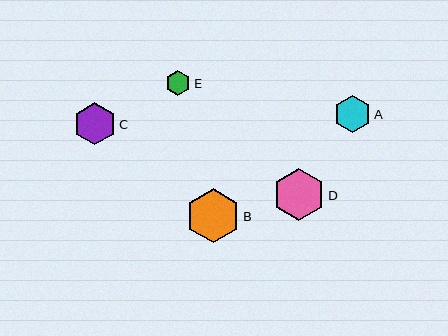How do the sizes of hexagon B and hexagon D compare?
Hexagon B and hexagon D are approximately the same size.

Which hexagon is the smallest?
Hexagon E is the smallest with a size of approximately 25 pixels.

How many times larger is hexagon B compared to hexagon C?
Hexagon B is approximately 1.3 times the size of hexagon C.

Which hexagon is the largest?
Hexagon B is the largest with a size of approximately 54 pixels.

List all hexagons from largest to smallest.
From largest to smallest: B, D, C, A, E.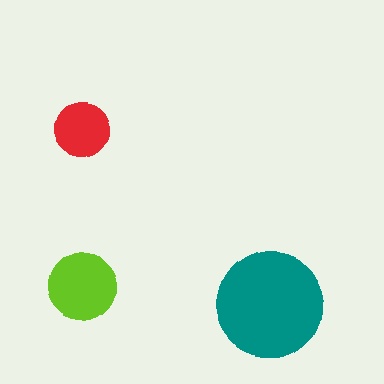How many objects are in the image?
There are 3 objects in the image.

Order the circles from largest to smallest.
the teal one, the lime one, the red one.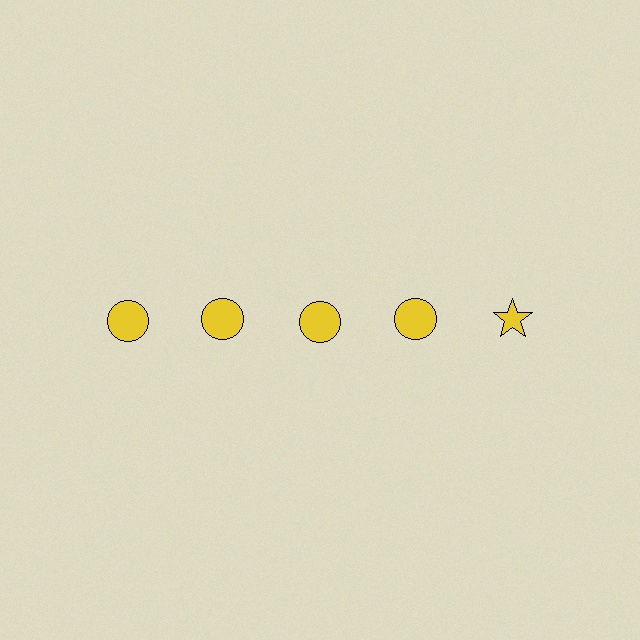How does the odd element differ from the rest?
It has a different shape: star instead of circle.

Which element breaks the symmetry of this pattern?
The yellow star in the top row, rightmost column breaks the symmetry. All other shapes are yellow circles.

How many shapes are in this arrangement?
There are 5 shapes arranged in a grid pattern.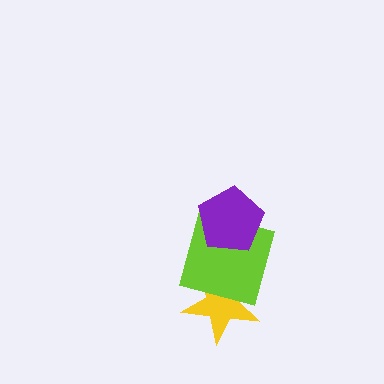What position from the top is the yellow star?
The yellow star is 3rd from the top.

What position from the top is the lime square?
The lime square is 2nd from the top.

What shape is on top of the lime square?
The purple pentagon is on top of the lime square.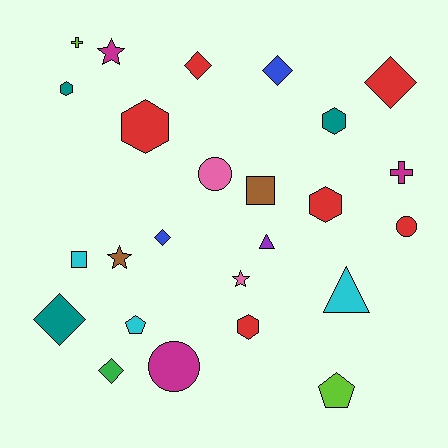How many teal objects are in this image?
There are 3 teal objects.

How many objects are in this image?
There are 25 objects.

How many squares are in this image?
There are 2 squares.